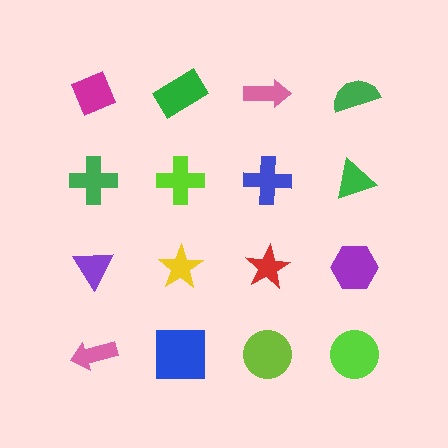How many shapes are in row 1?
4 shapes.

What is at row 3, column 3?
A red star.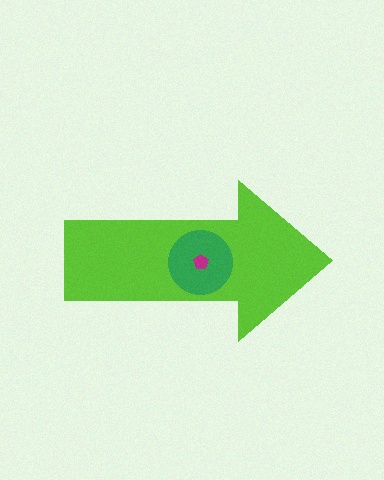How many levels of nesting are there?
3.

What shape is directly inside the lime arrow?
The green circle.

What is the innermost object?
The magenta pentagon.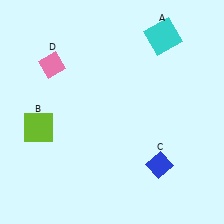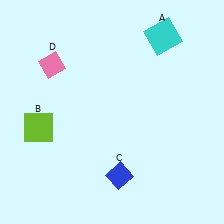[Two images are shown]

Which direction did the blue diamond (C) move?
The blue diamond (C) moved left.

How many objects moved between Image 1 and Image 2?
1 object moved between the two images.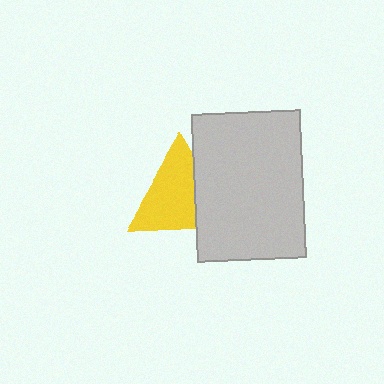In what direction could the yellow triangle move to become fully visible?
The yellow triangle could move left. That would shift it out from behind the light gray rectangle entirely.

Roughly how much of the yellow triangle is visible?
Most of it is visible (roughly 69%).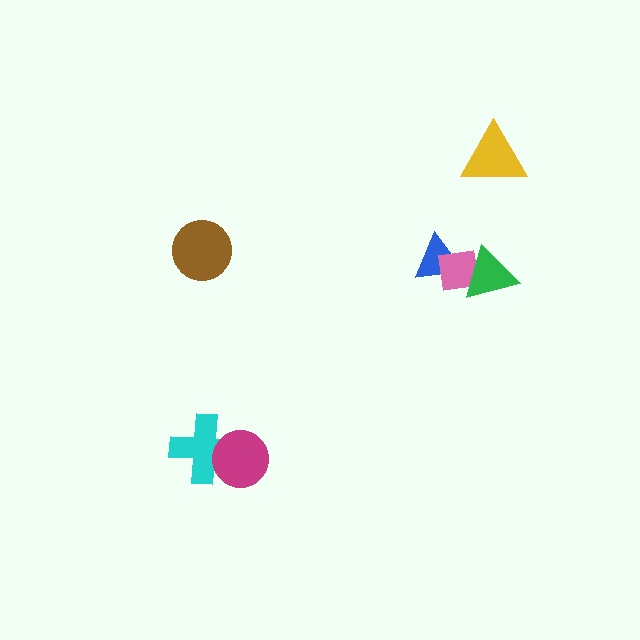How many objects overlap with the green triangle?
2 objects overlap with the green triangle.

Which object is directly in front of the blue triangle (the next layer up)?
The pink square is directly in front of the blue triangle.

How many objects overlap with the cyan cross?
1 object overlaps with the cyan cross.